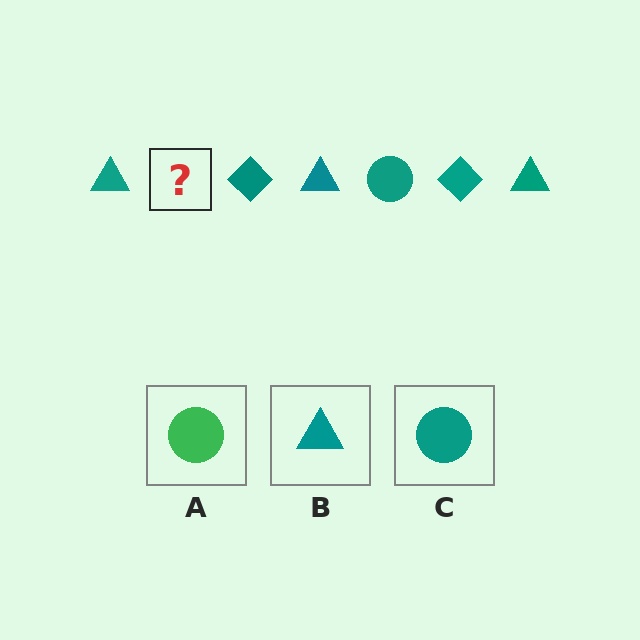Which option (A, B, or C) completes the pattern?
C.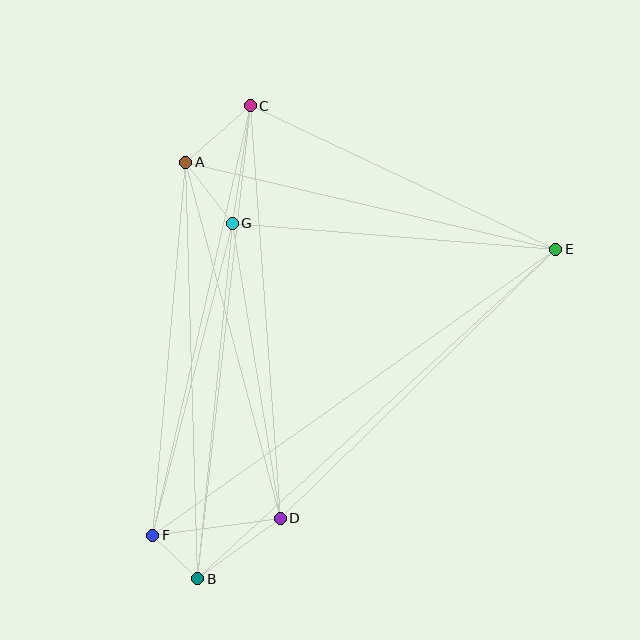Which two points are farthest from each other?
Points E and F are farthest from each other.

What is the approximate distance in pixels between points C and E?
The distance between C and E is approximately 338 pixels.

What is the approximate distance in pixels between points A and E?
The distance between A and E is approximately 380 pixels.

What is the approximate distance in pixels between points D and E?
The distance between D and E is approximately 385 pixels.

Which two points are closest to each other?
Points B and F are closest to each other.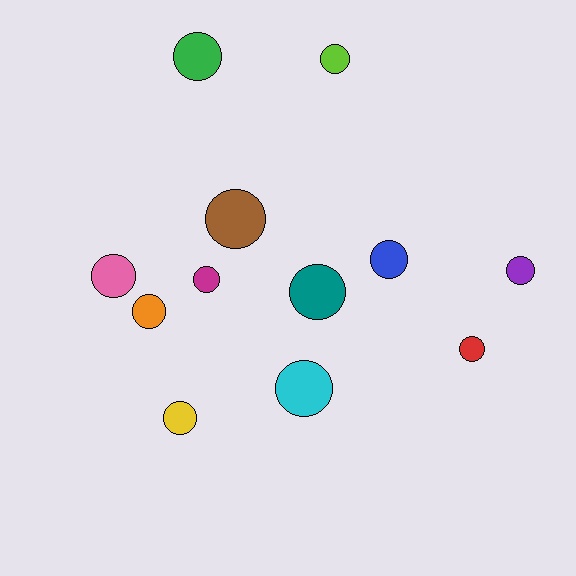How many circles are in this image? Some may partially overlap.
There are 12 circles.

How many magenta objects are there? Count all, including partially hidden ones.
There is 1 magenta object.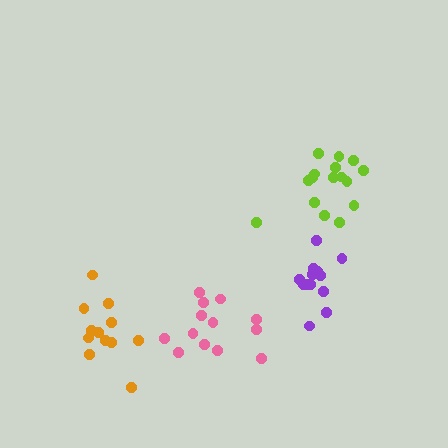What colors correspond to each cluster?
The clusters are colored: purple, pink, orange, lime.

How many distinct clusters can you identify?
There are 4 distinct clusters.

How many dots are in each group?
Group 1: 13 dots, Group 2: 13 dots, Group 3: 13 dots, Group 4: 16 dots (55 total).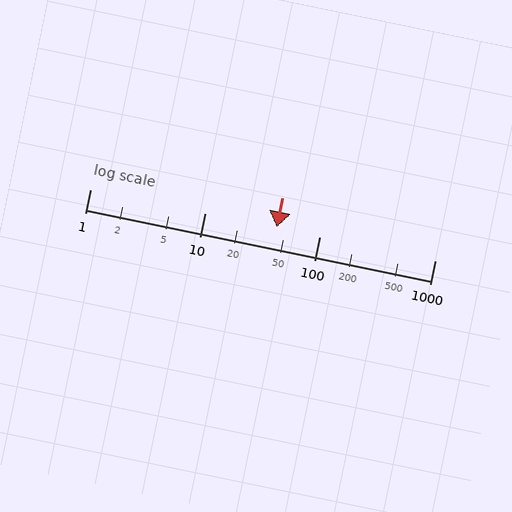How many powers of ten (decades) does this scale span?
The scale spans 3 decades, from 1 to 1000.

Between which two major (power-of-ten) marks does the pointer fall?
The pointer is between 10 and 100.